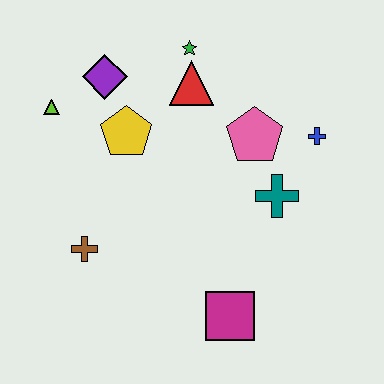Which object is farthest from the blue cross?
The lime triangle is farthest from the blue cross.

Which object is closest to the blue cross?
The pink pentagon is closest to the blue cross.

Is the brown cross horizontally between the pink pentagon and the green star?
No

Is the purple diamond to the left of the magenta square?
Yes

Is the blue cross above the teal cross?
Yes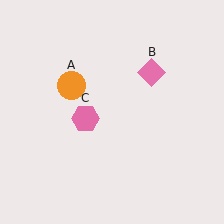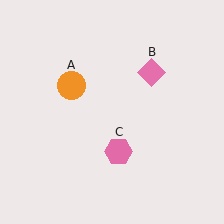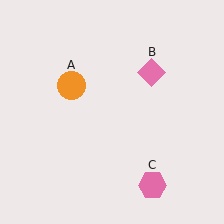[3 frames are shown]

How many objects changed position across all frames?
1 object changed position: pink hexagon (object C).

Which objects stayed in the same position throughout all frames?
Orange circle (object A) and pink diamond (object B) remained stationary.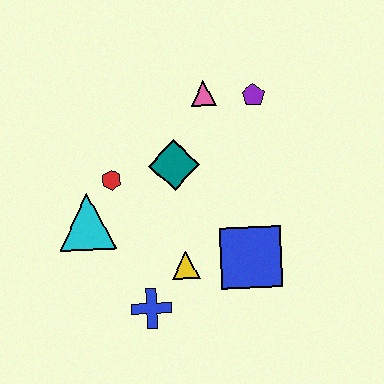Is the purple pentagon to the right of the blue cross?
Yes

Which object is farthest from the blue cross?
The purple pentagon is farthest from the blue cross.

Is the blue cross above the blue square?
No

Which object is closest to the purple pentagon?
The pink triangle is closest to the purple pentagon.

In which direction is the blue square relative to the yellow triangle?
The blue square is to the right of the yellow triangle.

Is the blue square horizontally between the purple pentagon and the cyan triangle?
Yes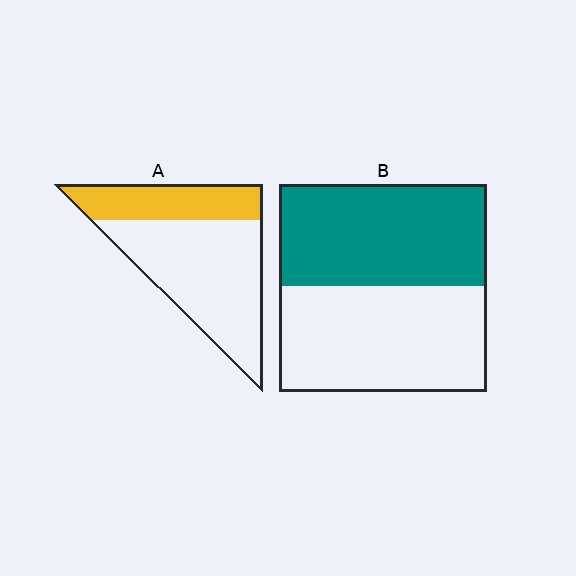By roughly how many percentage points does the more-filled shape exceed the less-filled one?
By roughly 15 percentage points (B over A).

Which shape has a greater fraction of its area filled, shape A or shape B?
Shape B.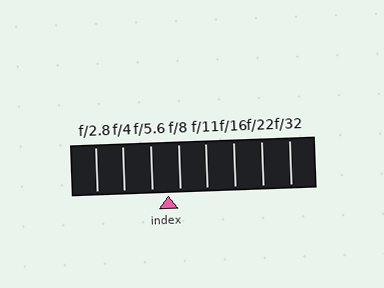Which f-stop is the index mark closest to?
The index mark is closest to f/8.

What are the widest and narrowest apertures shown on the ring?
The widest aperture shown is f/2.8 and the narrowest is f/32.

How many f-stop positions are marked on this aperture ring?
There are 8 f-stop positions marked.